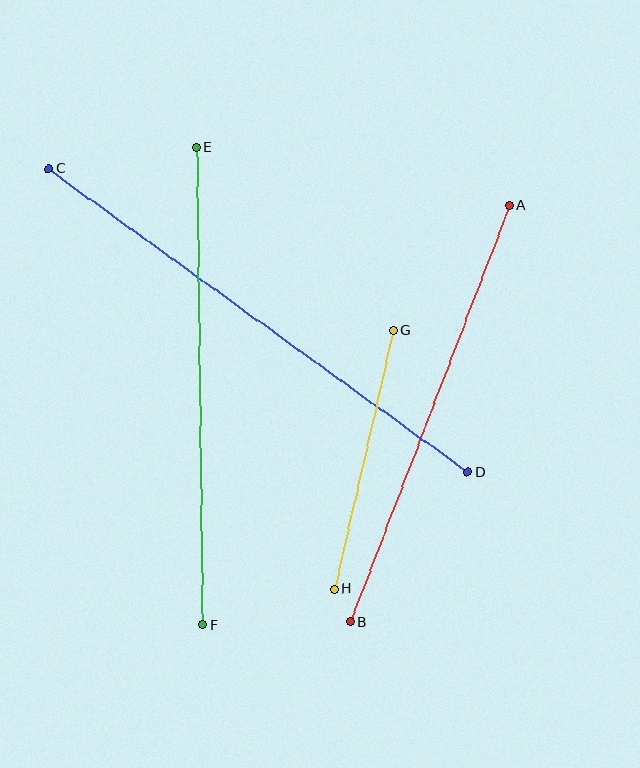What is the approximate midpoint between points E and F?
The midpoint is at approximately (200, 386) pixels.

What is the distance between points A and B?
The distance is approximately 446 pixels.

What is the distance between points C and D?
The distance is approximately 518 pixels.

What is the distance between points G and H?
The distance is approximately 265 pixels.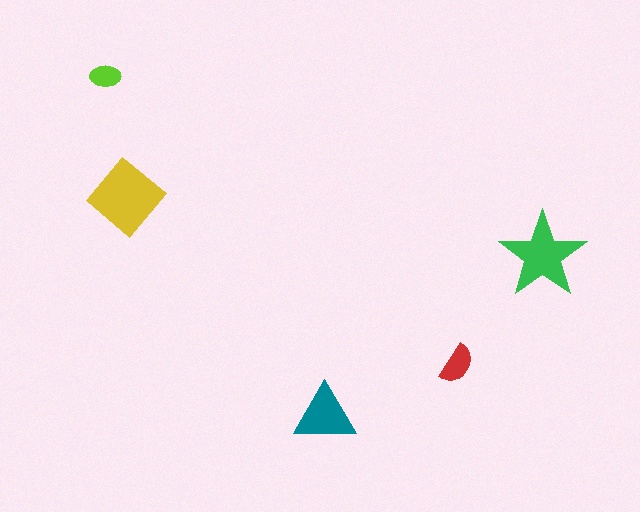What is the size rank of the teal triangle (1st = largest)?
3rd.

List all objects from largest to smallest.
The yellow diamond, the green star, the teal triangle, the red semicircle, the lime ellipse.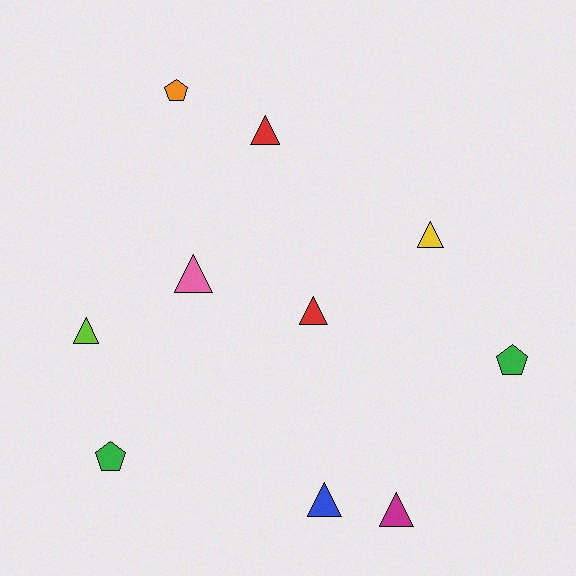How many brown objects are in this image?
There are no brown objects.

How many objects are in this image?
There are 10 objects.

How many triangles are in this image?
There are 7 triangles.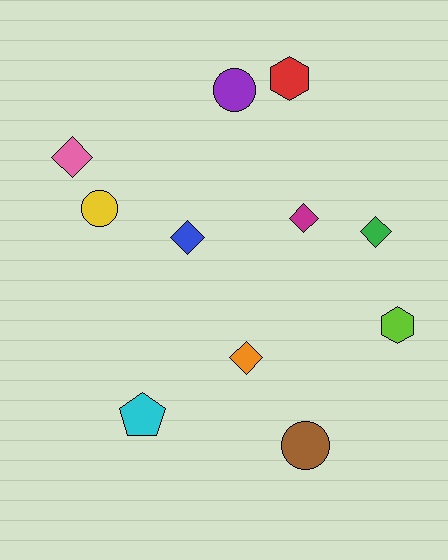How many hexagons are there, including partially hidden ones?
There are 2 hexagons.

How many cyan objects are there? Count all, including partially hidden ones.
There is 1 cyan object.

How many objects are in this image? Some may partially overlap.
There are 11 objects.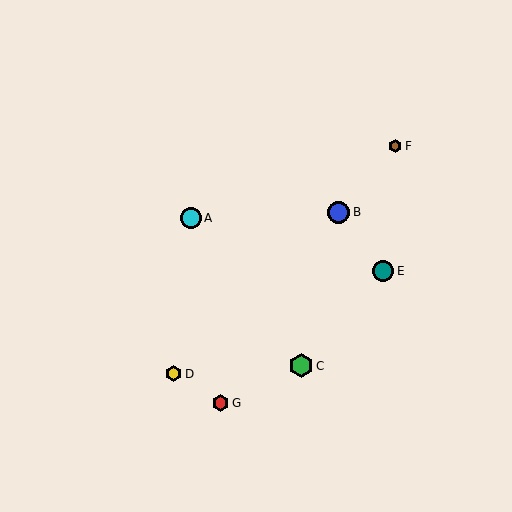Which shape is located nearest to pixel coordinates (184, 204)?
The cyan circle (labeled A) at (191, 218) is nearest to that location.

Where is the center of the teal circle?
The center of the teal circle is at (383, 271).